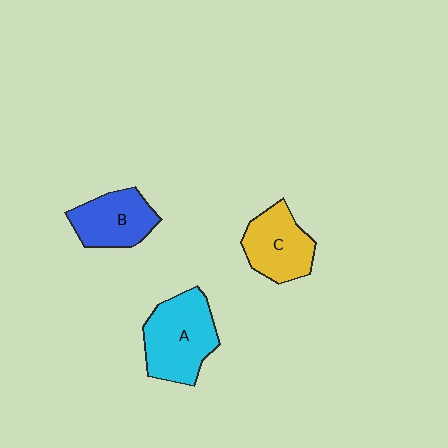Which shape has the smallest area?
Shape B (blue).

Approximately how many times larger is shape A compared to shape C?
Approximately 1.3 times.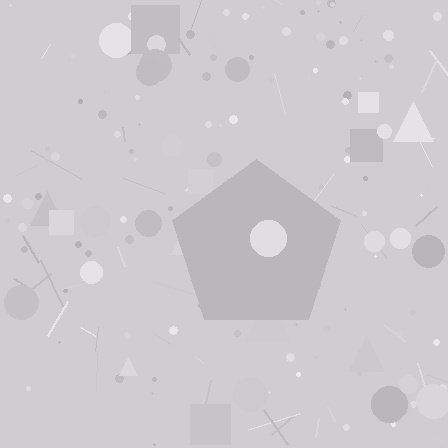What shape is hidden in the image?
A pentagon is hidden in the image.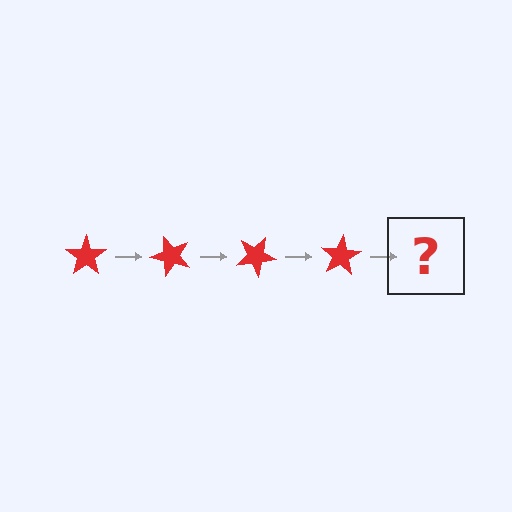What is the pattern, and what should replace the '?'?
The pattern is that the star rotates 50 degrees each step. The '?' should be a red star rotated 200 degrees.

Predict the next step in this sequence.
The next step is a red star rotated 200 degrees.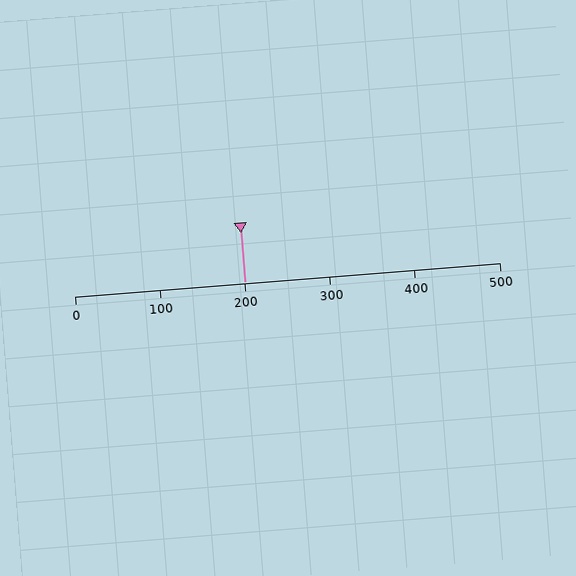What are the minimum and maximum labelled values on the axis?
The axis runs from 0 to 500.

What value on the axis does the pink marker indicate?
The marker indicates approximately 200.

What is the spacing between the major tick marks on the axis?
The major ticks are spaced 100 apart.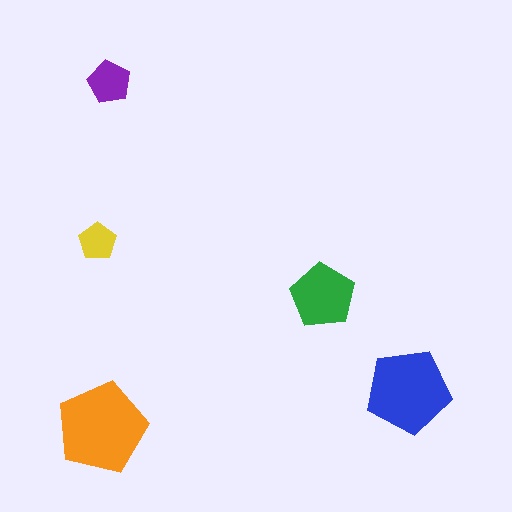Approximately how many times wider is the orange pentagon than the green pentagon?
About 1.5 times wider.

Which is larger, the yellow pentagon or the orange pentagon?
The orange one.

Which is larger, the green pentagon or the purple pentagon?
The green one.